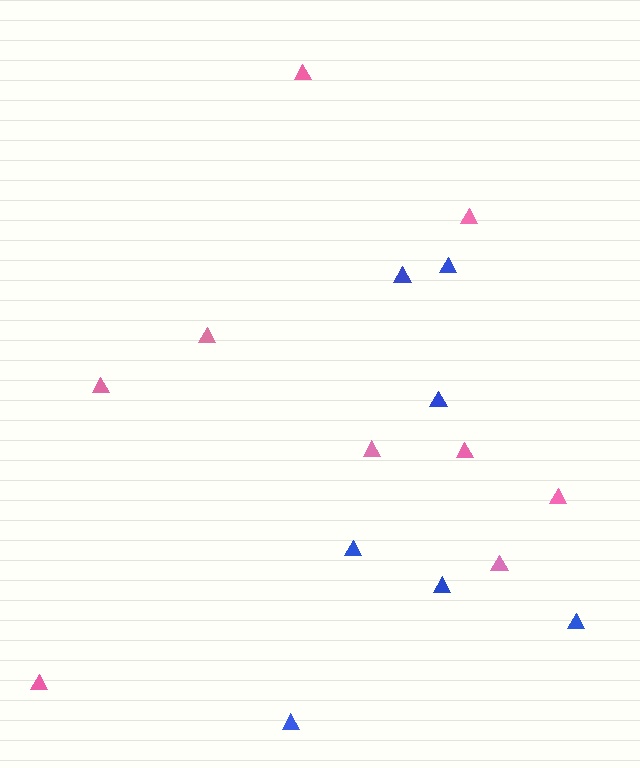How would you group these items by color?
There are 2 groups: one group of pink triangles (9) and one group of blue triangles (7).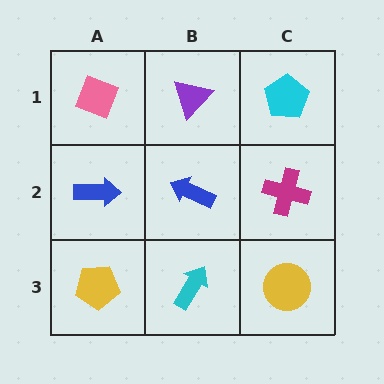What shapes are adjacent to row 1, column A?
A blue arrow (row 2, column A), a purple triangle (row 1, column B).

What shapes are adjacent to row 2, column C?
A cyan pentagon (row 1, column C), a yellow circle (row 3, column C), a blue arrow (row 2, column B).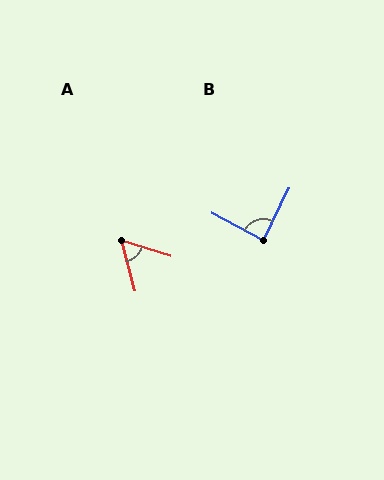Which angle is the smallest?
A, at approximately 58 degrees.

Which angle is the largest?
B, at approximately 87 degrees.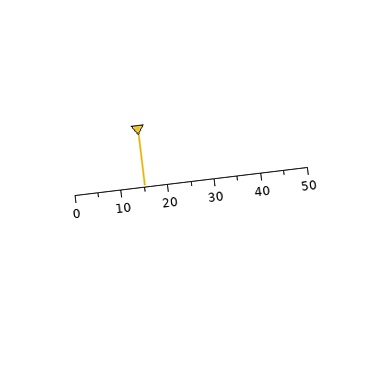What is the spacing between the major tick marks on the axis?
The major ticks are spaced 10 apart.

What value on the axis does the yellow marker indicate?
The marker indicates approximately 15.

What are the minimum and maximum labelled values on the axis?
The axis runs from 0 to 50.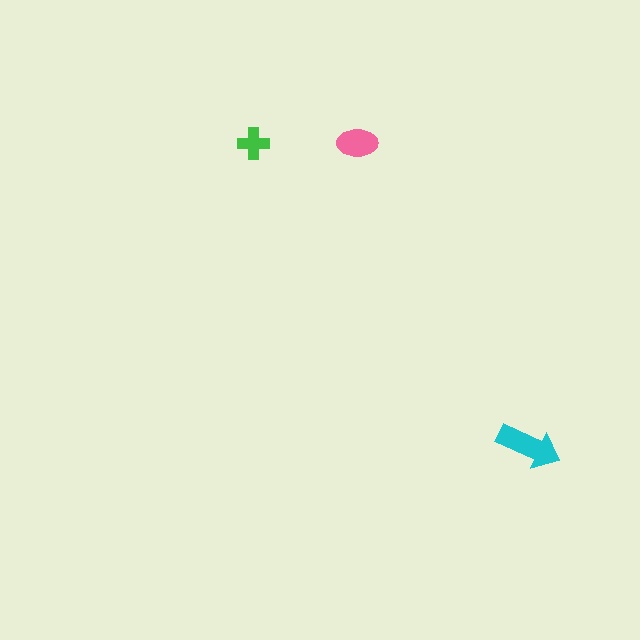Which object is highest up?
The pink ellipse is topmost.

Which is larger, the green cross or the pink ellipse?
The pink ellipse.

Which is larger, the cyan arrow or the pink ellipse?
The cyan arrow.